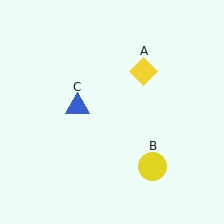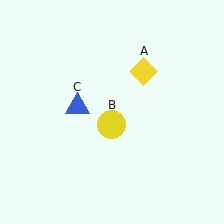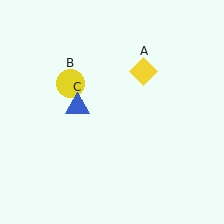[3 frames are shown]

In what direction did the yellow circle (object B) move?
The yellow circle (object B) moved up and to the left.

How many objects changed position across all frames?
1 object changed position: yellow circle (object B).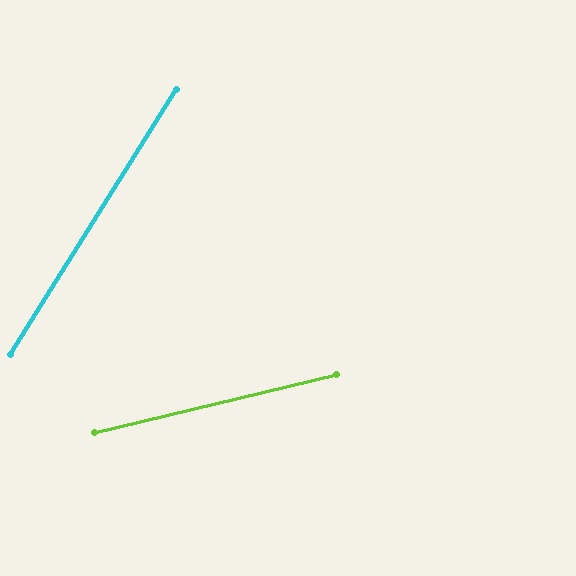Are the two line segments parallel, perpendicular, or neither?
Neither parallel nor perpendicular — they differ by about 45°.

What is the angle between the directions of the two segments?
Approximately 45 degrees.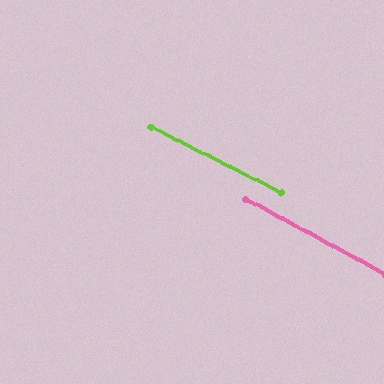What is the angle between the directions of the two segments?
Approximately 2 degrees.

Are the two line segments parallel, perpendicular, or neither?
Parallel — their directions differ by only 1.7°.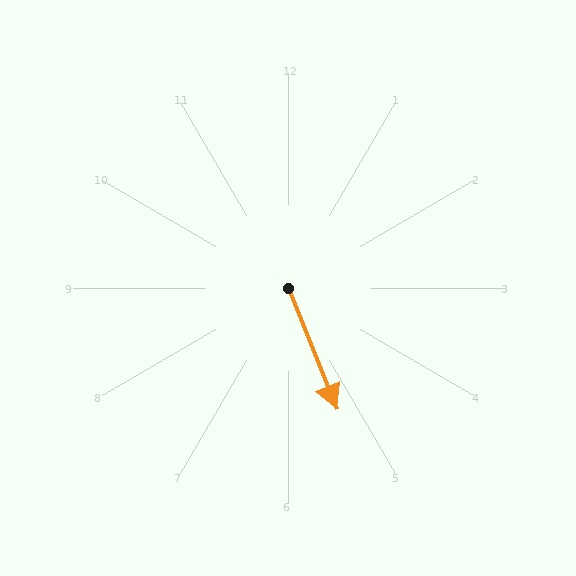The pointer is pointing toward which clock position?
Roughly 5 o'clock.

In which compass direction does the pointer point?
South.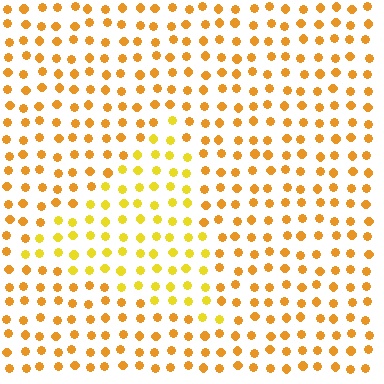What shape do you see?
I see a triangle.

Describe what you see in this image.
The image is filled with small orange elements in a uniform arrangement. A triangle-shaped region is visible where the elements are tinted to a slightly different hue, forming a subtle color boundary.